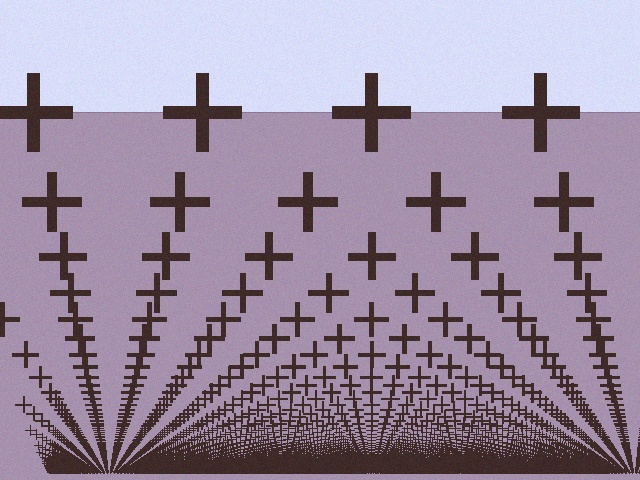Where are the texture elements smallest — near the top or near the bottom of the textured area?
Near the bottom.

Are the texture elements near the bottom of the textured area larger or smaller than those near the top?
Smaller. The gradient is inverted — elements near the bottom are smaller and denser.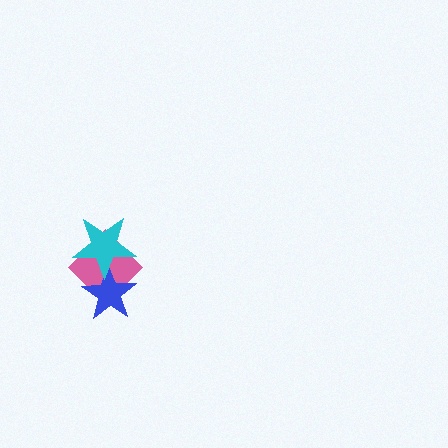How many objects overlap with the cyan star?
2 objects overlap with the cyan star.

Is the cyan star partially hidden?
No, no other shape covers it.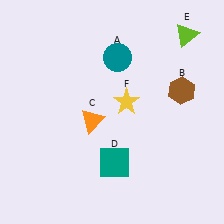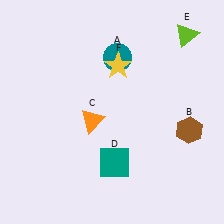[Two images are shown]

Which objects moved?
The objects that moved are: the brown hexagon (B), the yellow star (F).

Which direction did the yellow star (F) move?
The yellow star (F) moved up.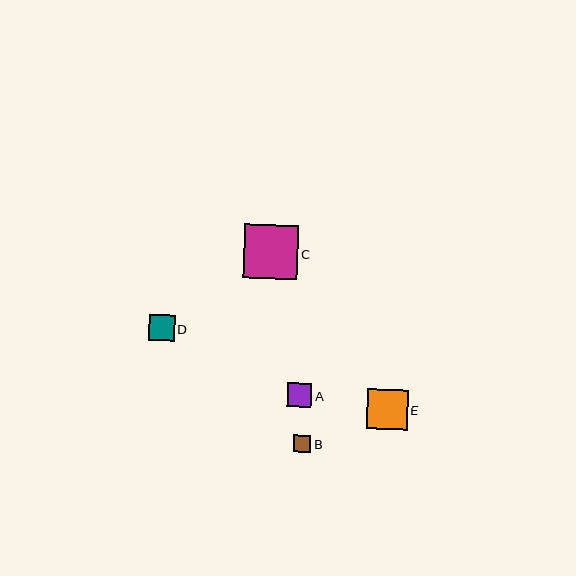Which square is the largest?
Square C is the largest with a size of approximately 54 pixels.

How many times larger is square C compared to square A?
Square C is approximately 2.3 times the size of square A.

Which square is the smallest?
Square B is the smallest with a size of approximately 17 pixels.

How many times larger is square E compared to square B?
Square E is approximately 2.4 times the size of square B.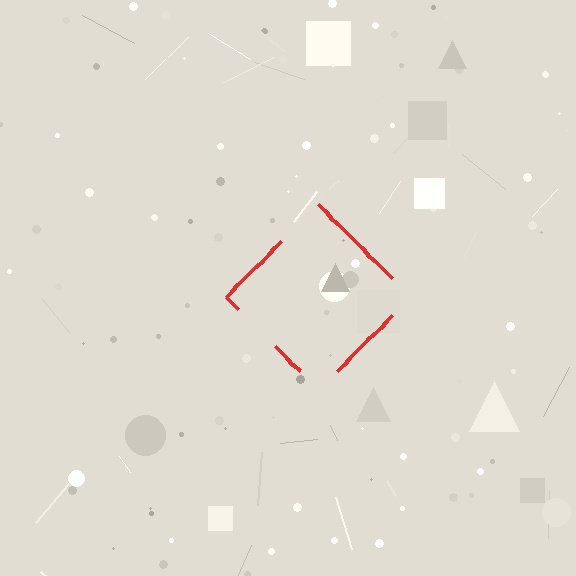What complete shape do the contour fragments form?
The contour fragments form a diamond.